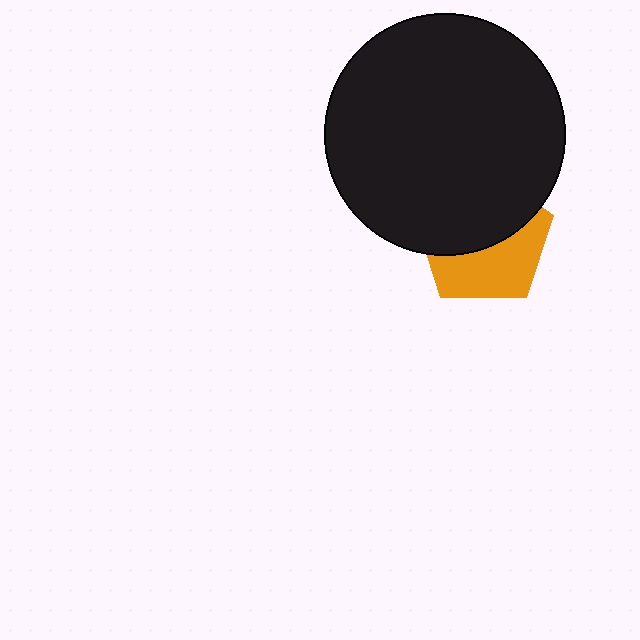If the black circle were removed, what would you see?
You would see the complete orange pentagon.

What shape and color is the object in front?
The object in front is a black circle.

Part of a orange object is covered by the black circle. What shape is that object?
It is a pentagon.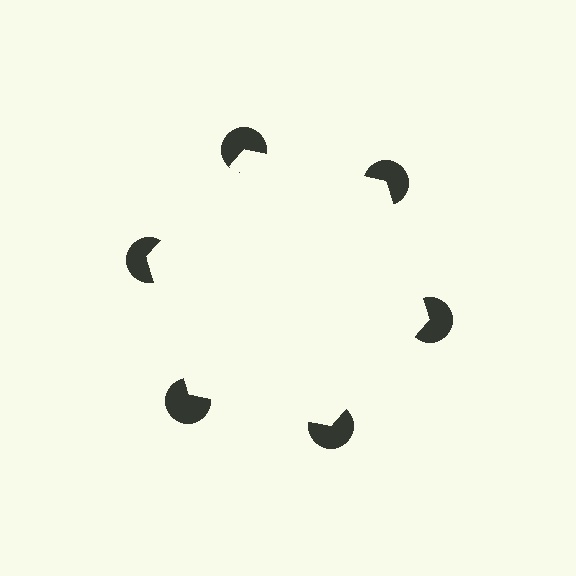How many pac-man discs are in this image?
There are 6 — one at each vertex of the illusory hexagon.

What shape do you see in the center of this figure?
An illusory hexagon — its edges are inferred from the aligned wedge cuts in the pac-man discs, not physically drawn.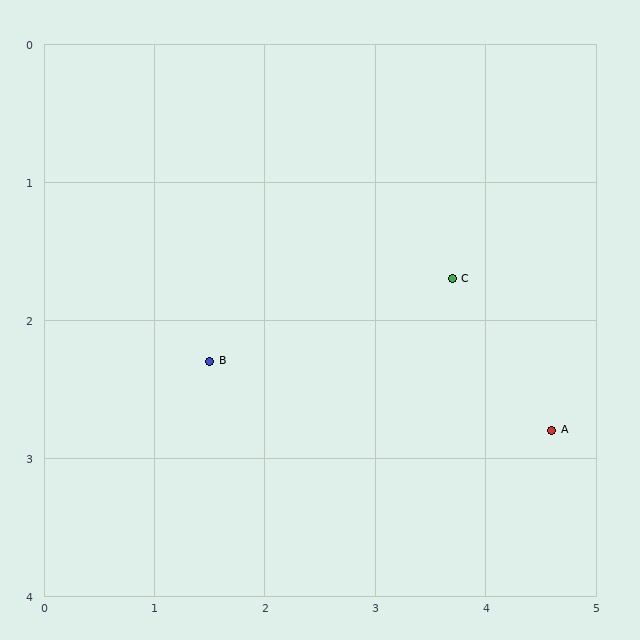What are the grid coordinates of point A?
Point A is at approximately (4.6, 2.8).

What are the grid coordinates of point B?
Point B is at approximately (1.5, 2.3).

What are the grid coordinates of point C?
Point C is at approximately (3.7, 1.7).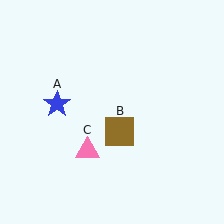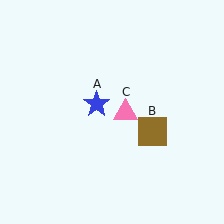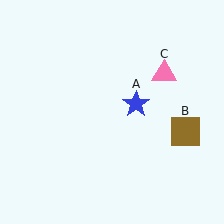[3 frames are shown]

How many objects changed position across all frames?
3 objects changed position: blue star (object A), brown square (object B), pink triangle (object C).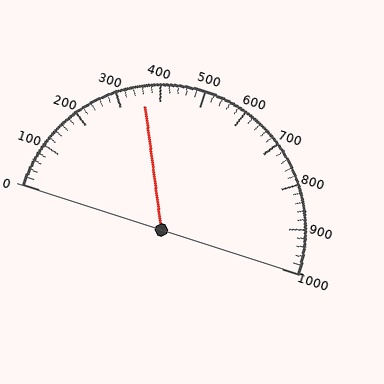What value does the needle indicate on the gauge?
The needle indicates approximately 360.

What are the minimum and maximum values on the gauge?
The gauge ranges from 0 to 1000.